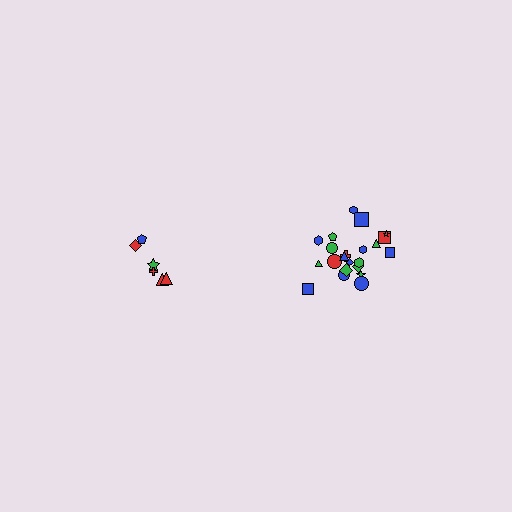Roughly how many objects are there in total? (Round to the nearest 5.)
Roughly 30 objects in total.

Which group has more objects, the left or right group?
The right group.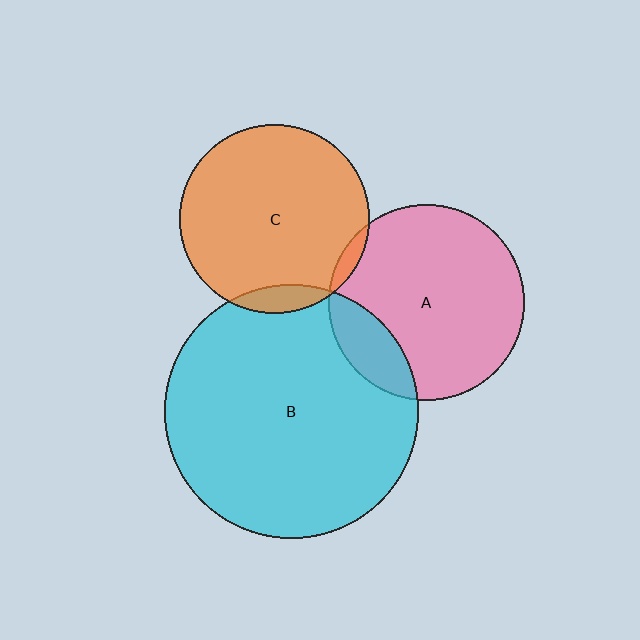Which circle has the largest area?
Circle B (cyan).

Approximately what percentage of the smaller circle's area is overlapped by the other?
Approximately 5%.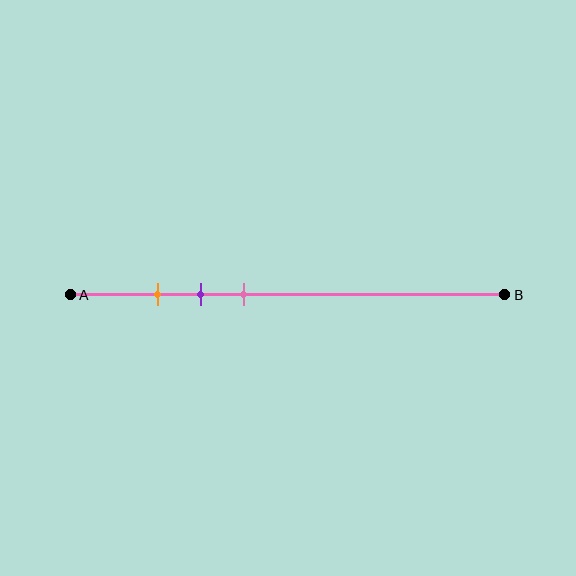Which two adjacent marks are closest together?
The orange and purple marks are the closest adjacent pair.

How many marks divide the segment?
There are 3 marks dividing the segment.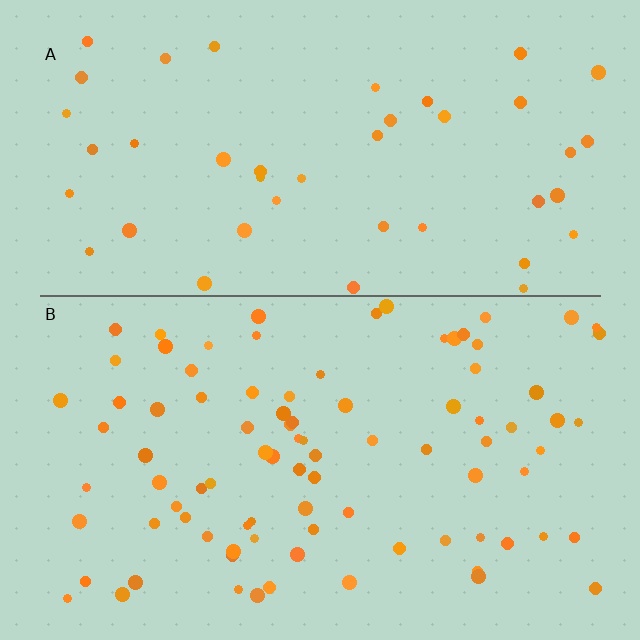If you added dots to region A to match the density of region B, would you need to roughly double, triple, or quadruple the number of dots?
Approximately double.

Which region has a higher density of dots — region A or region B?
B (the bottom).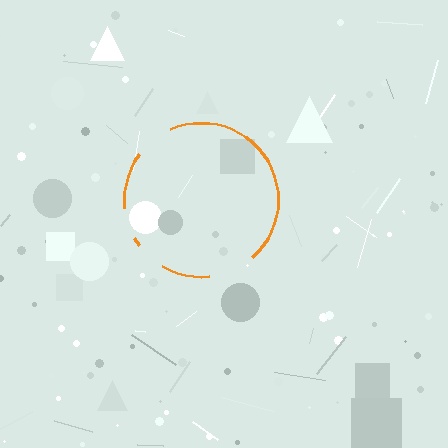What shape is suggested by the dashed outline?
The dashed outline suggests a circle.